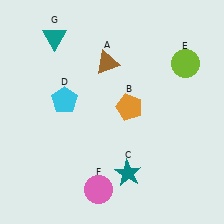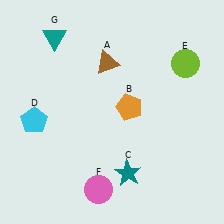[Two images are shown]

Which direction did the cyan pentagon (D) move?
The cyan pentagon (D) moved left.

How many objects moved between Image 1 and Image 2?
1 object moved between the two images.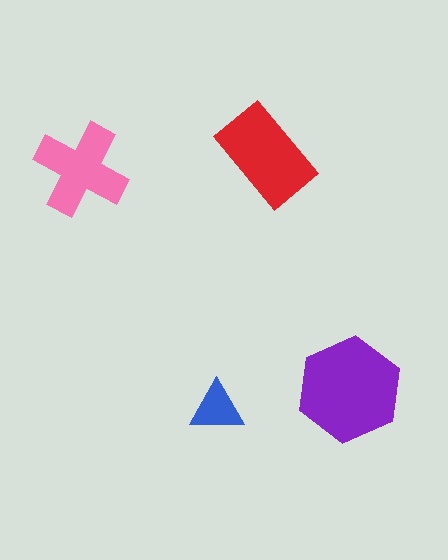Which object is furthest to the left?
The pink cross is leftmost.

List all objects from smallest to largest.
The blue triangle, the pink cross, the red rectangle, the purple hexagon.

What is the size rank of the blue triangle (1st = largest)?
4th.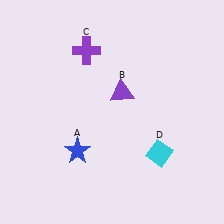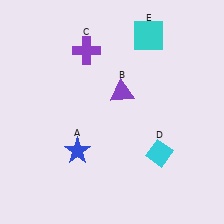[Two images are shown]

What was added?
A cyan square (E) was added in Image 2.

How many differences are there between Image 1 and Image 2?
There is 1 difference between the two images.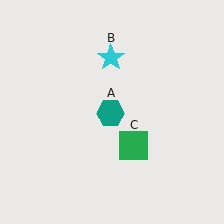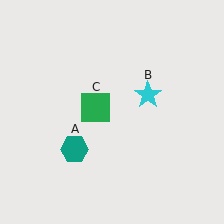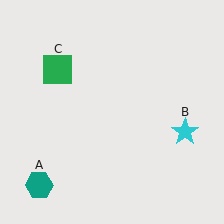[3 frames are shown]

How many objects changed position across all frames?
3 objects changed position: teal hexagon (object A), cyan star (object B), green square (object C).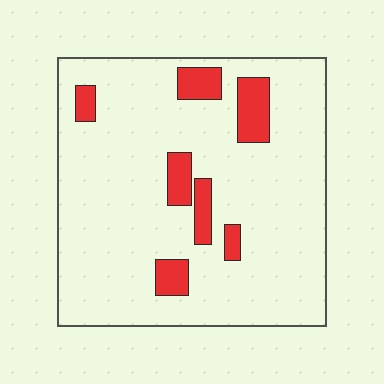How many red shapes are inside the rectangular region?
7.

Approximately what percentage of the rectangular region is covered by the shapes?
Approximately 10%.